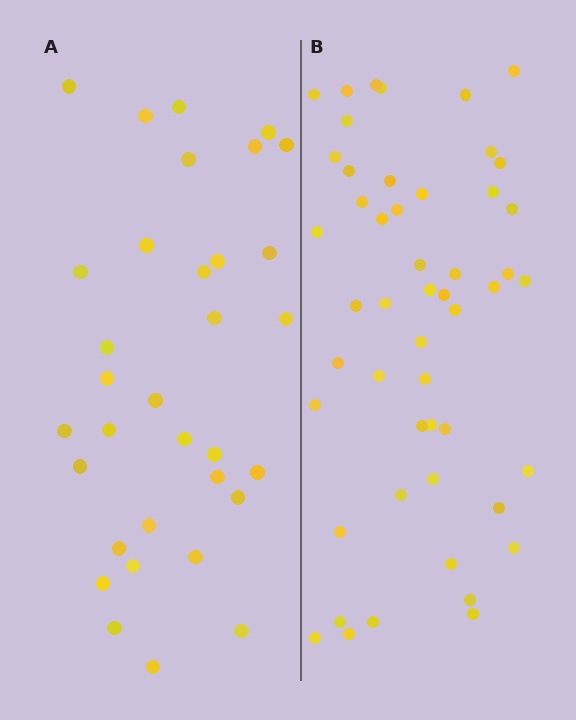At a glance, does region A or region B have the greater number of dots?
Region B (the right region) has more dots.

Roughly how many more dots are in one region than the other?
Region B has approximately 15 more dots than region A.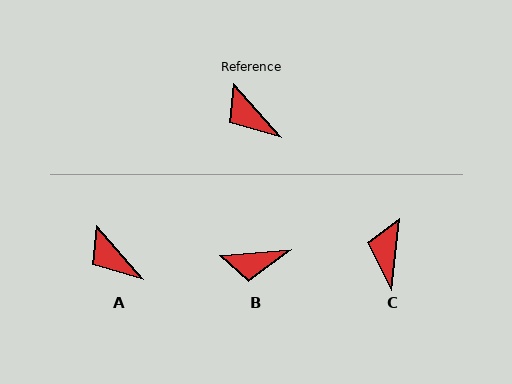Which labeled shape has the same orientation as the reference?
A.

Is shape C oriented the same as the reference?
No, it is off by about 47 degrees.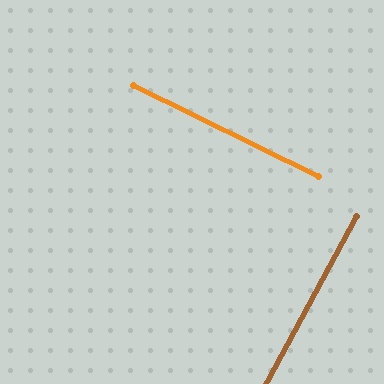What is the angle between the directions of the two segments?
Approximately 88 degrees.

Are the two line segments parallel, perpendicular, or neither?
Perpendicular — they meet at approximately 88°.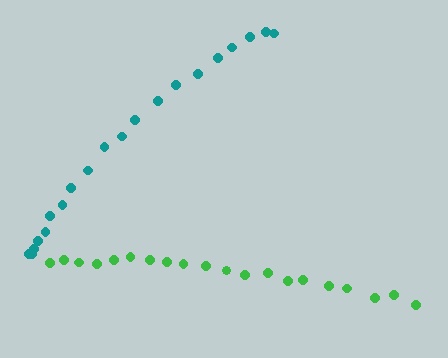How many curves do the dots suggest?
There are 2 distinct paths.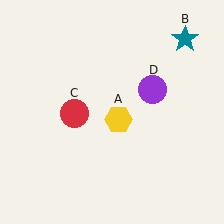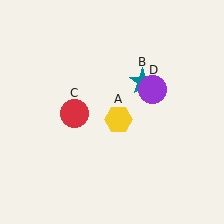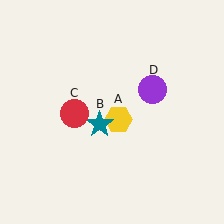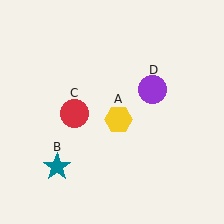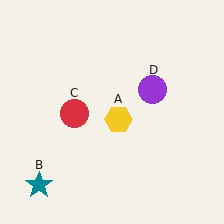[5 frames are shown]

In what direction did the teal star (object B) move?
The teal star (object B) moved down and to the left.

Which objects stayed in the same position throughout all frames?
Yellow hexagon (object A) and red circle (object C) and purple circle (object D) remained stationary.